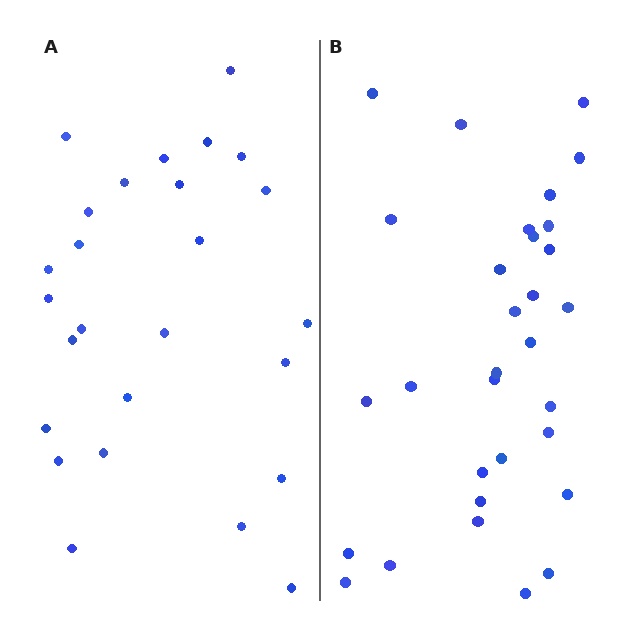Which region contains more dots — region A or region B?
Region B (the right region) has more dots.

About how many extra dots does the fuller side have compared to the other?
Region B has about 5 more dots than region A.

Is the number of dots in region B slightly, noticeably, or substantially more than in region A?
Region B has only slightly more — the two regions are fairly close. The ratio is roughly 1.2 to 1.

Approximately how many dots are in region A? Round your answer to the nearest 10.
About 30 dots. (The exact count is 26, which rounds to 30.)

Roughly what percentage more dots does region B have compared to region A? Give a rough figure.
About 20% more.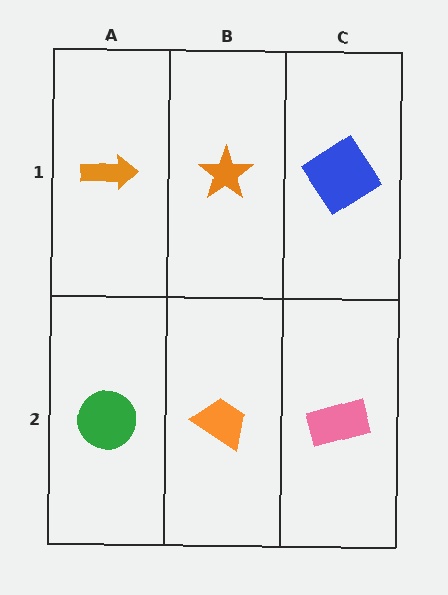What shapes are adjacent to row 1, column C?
A pink rectangle (row 2, column C), an orange star (row 1, column B).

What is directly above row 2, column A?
An orange arrow.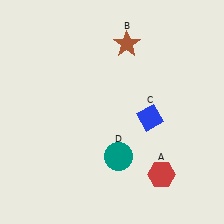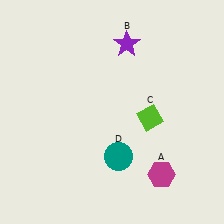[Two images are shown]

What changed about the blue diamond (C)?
In Image 1, C is blue. In Image 2, it changed to lime.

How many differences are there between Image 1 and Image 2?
There are 3 differences between the two images.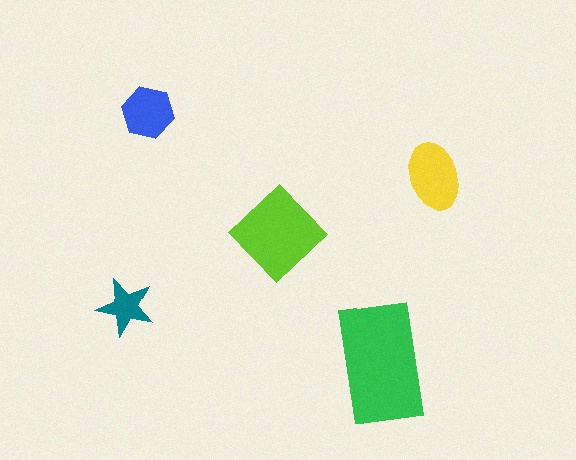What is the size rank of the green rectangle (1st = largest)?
1st.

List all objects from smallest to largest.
The teal star, the blue hexagon, the yellow ellipse, the lime diamond, the green rectangle.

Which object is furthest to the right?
The yellow ellipse is rightmost.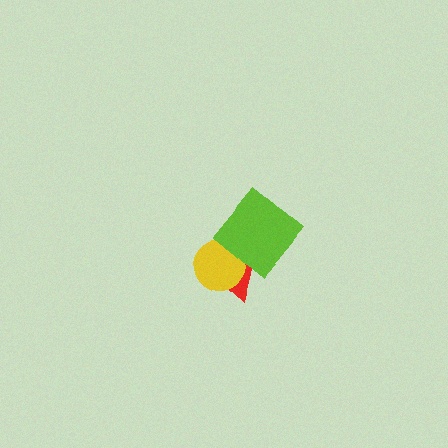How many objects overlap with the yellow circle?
2 objects overlap with the yellow circle.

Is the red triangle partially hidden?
Yes, it is partially covered by another shape.